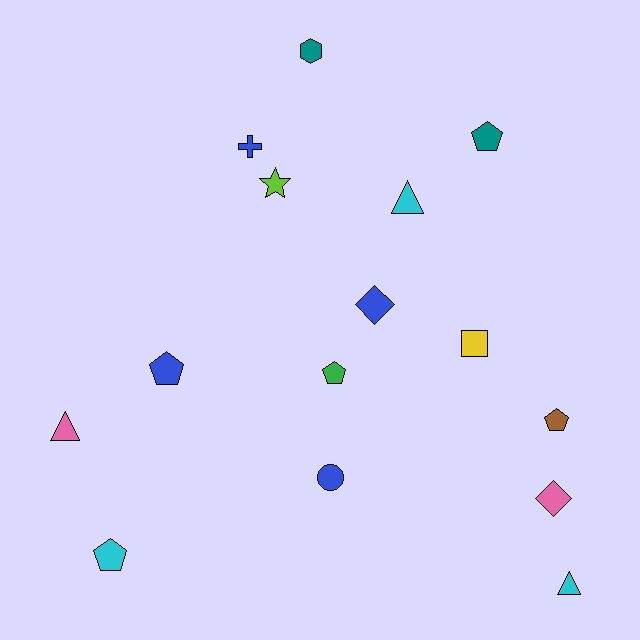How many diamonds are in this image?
There are 2 diamonds.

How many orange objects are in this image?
There are no orange objects.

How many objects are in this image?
There are 15 objects.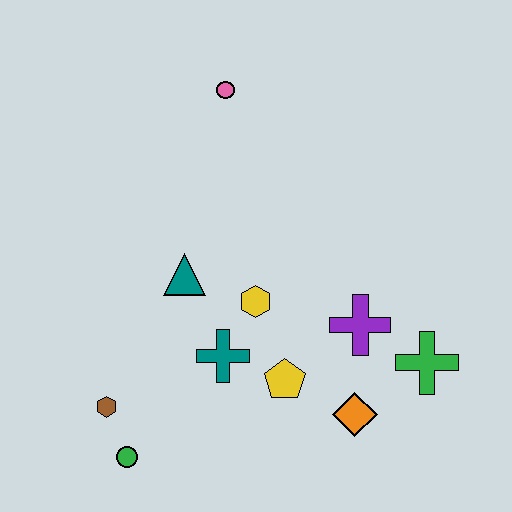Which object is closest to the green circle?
The brown hexagon is closest to the green circle.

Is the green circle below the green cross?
Yes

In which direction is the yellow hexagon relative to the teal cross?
The yellow hexagon is above the teal cross.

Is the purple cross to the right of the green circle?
Yes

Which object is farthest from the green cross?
The pink circle is farthest from the green cross.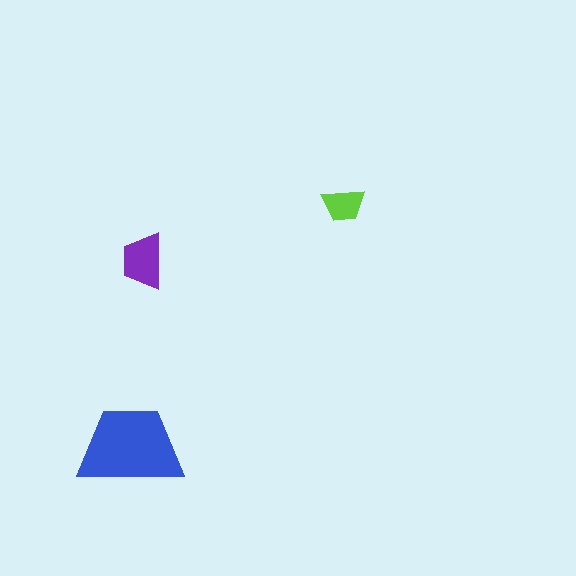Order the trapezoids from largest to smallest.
the blue one, the purple one, the lime one.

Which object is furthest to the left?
The blue trapezoid is leftmost.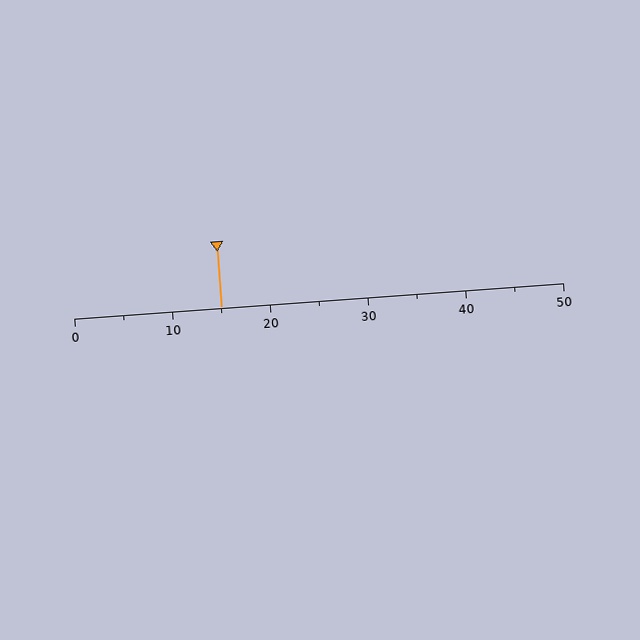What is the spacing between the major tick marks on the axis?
The major ticks are spaced 10 apart.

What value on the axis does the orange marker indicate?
The marker indicates approximately 15.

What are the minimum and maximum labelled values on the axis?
The axis runs from 0 to 50.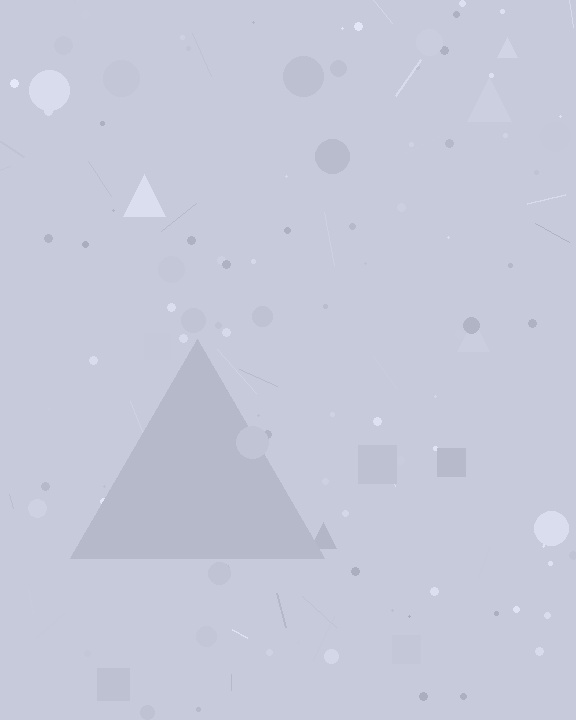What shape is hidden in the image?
A triangle is hidden in the image.